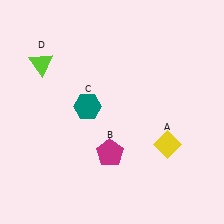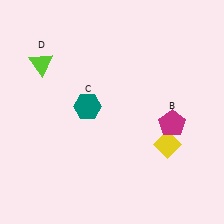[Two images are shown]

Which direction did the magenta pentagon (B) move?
The magenta pentagon (B) moved right.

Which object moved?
The magenta pentagon (B) moved right.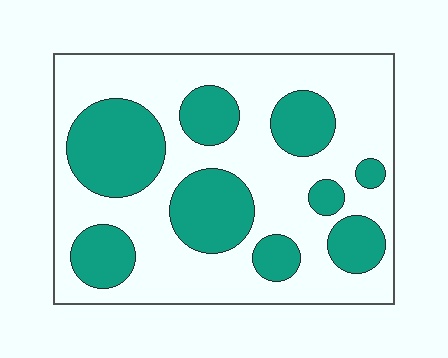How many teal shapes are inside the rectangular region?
9.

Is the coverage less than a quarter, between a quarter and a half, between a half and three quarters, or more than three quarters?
Between a quarter and a half.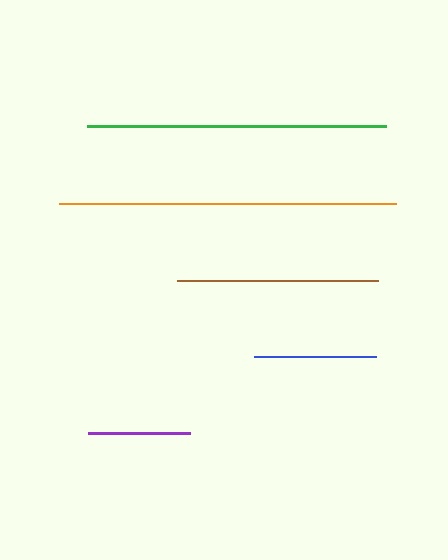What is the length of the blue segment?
The blue segment is approximately 122 pixels long.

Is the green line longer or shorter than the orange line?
The orange line is longer than the green line.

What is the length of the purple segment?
The purple segment is approximately 102 pixels long.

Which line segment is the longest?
The orange line is the longest at approximately 336 pixels.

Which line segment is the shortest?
The purple line is the shortest at approximately 102 pixels.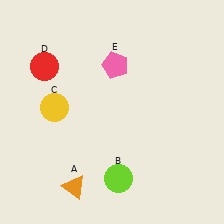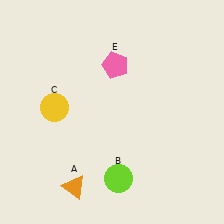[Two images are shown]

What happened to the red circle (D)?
The red circle (D) was removed in Image 2. It was in the top-left area of Image 1.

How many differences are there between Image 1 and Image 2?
There is 1 difference between the two images.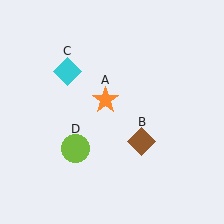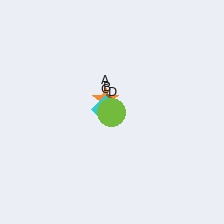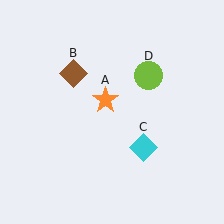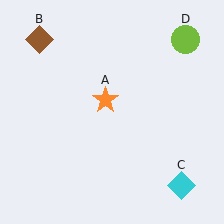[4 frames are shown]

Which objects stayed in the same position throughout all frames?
Orange star (object A) remained stationary.